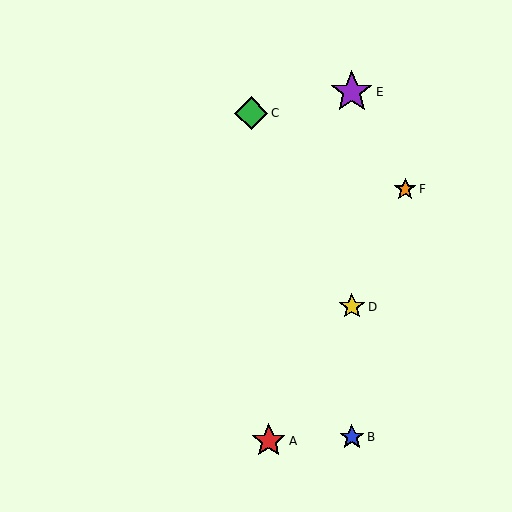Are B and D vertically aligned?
Yes, both are at x≈352.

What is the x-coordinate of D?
Object D is at x≈352.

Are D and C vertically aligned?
No, D is at x≈352 and C is at x≈251.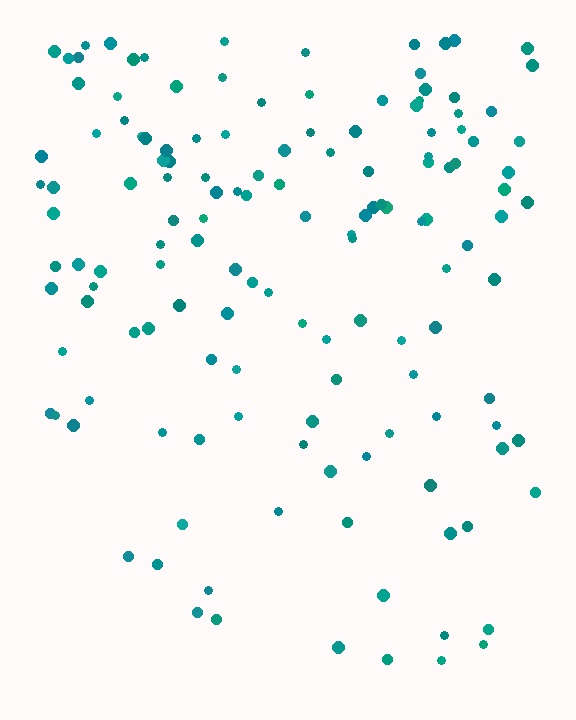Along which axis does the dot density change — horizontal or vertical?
Vertical.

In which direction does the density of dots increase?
From bottom to top, with the top side densest.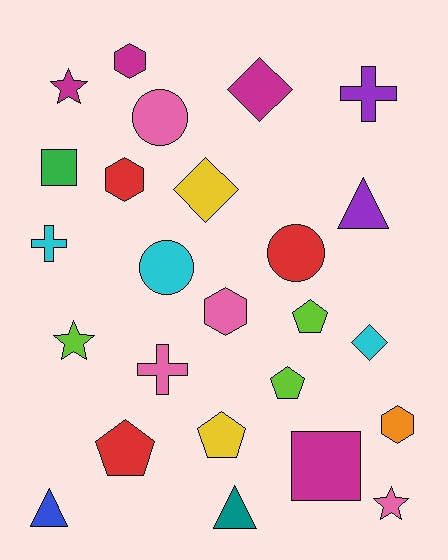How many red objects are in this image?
There are 3 red objects.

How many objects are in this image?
There are 25 objects.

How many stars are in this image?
There are 3 stars.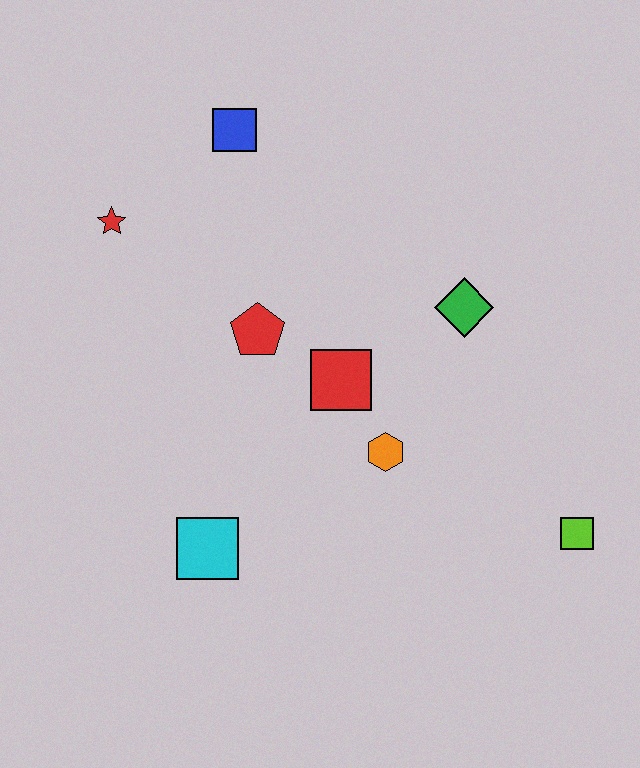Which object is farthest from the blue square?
The lime square is farthest from the blue square.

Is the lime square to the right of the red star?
Yes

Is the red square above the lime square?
Yes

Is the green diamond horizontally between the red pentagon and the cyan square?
No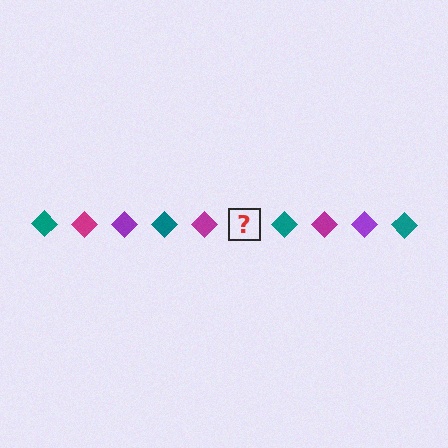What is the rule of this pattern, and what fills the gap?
The rule is that the pattern cycles through teal, magenta, purple diamonds. The gap should be filled with a purple diamond.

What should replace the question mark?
The question mark should be replaced with a purple diamond.